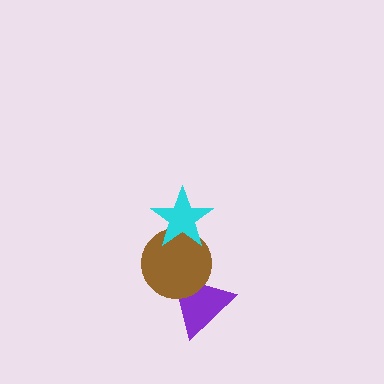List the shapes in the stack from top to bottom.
From top to bottom: the cyan star, the brown circle, the purple triangle.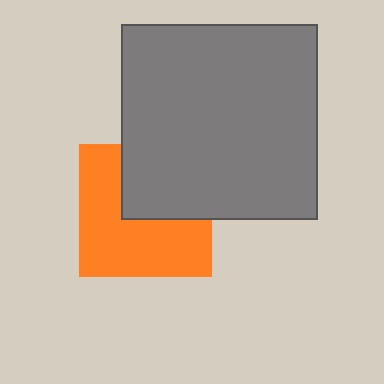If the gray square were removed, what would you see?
You would see the complete orange square.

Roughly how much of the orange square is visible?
About half of it is visible (roughly 61%).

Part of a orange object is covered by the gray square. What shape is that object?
It is a square.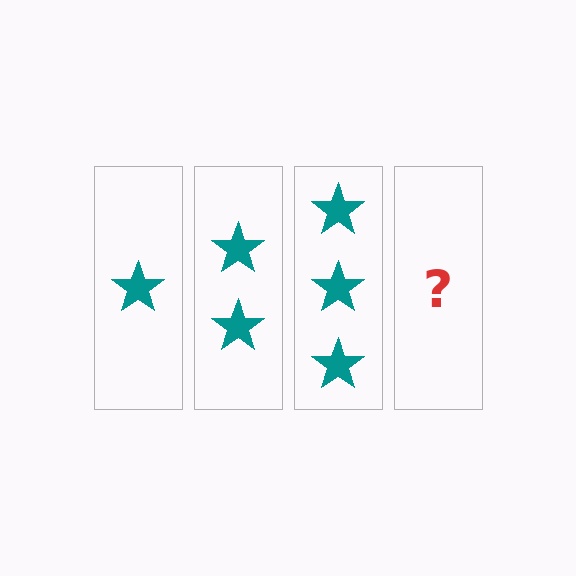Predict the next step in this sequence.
The next step is 4 stars.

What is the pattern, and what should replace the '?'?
The pattern is that each step adds one more star. The '?' should be 4 stars.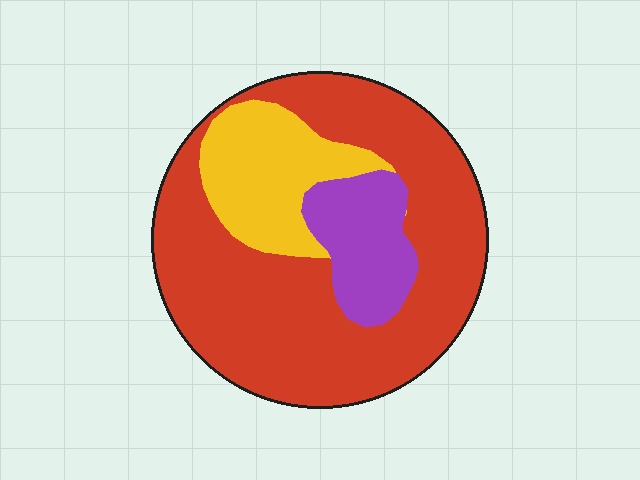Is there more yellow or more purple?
Yellow.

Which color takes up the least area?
Purple, at roughly 15%.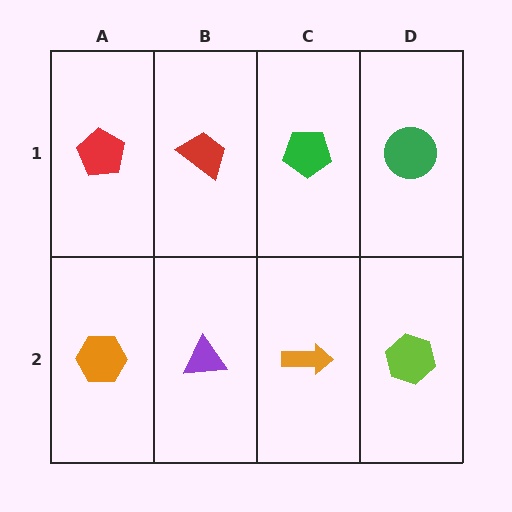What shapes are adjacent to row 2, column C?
A green pentagon (row 1, column C), a purple triangle (row 2, column B), a lime hexagon (row 2, column D).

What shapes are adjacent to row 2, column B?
A red trapezoid (row 1, column B), an orange hexagon (row 2, column A), an orange arrow (row 2, column C).